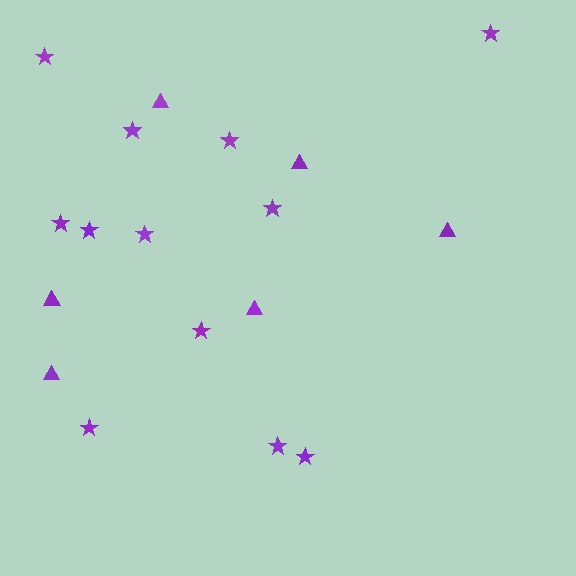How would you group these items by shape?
There are 2 groups: one group of triangles (6) and one group of stars (12).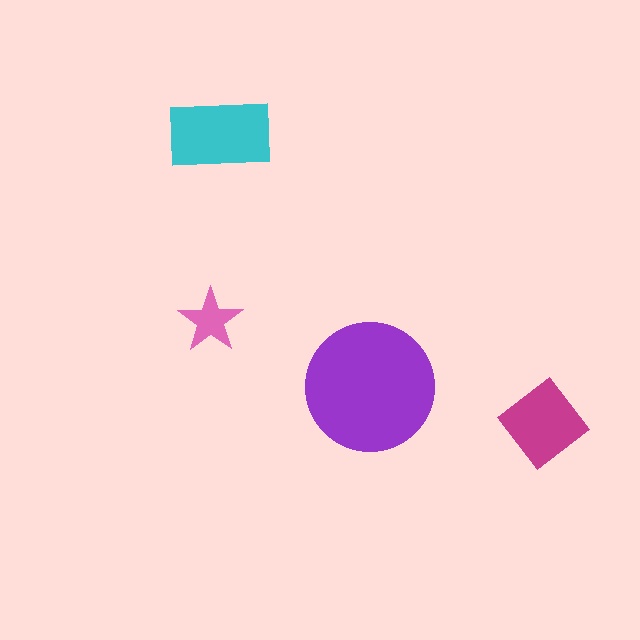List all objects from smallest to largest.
The pink star, the magenta diamond, the cyan rectangle, the purple circle.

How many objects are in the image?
There are 4 objects in the image.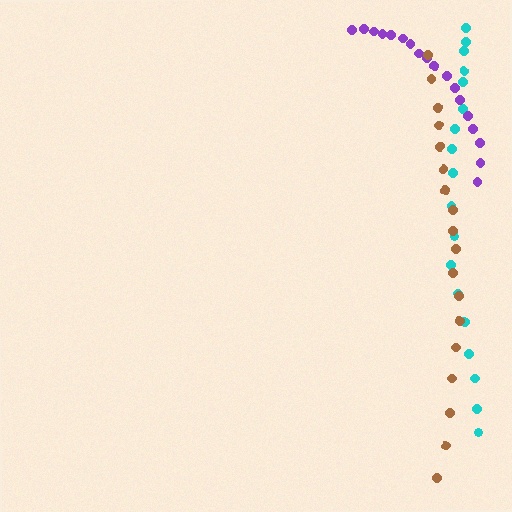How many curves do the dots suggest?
There are 3 distinct paths.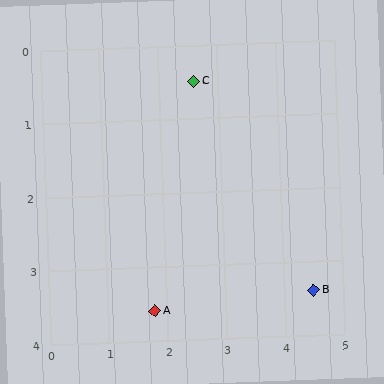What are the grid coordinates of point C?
Point C is at approximately (2.6, 0.5).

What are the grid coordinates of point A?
Point A is at approximately (1.8, 3.6).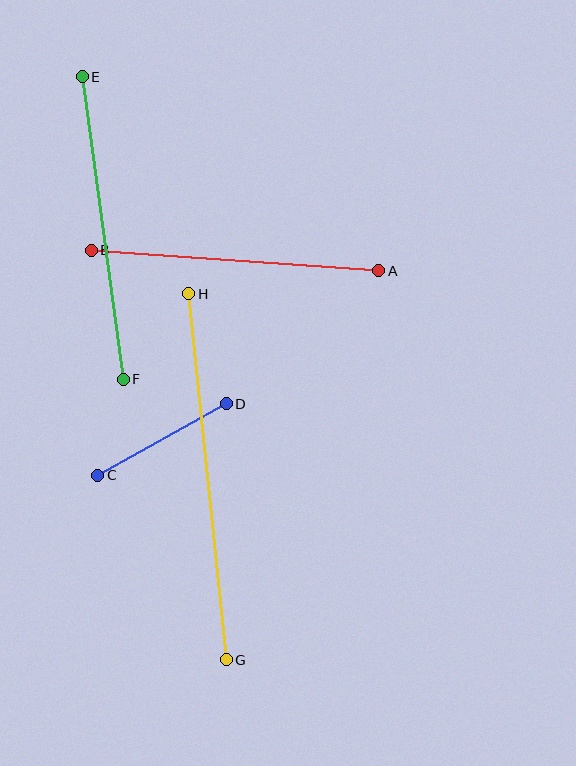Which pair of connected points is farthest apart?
Points G and H are farthest apart.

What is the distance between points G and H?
The distance is approximately 368 pixels.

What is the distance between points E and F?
The distance is approximately 305 pixels.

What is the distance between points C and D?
The distance is approximately 147 pixels.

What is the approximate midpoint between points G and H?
The midpoint is at approximately (208, 477) pixels.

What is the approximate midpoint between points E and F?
The midpoint is at approximately (103, 228) pixels.